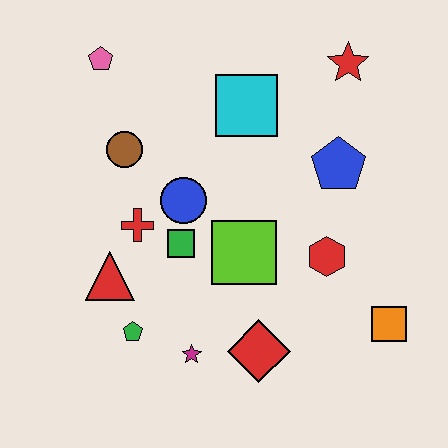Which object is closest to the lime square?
The green square is closest to the lime square.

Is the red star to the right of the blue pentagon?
Yes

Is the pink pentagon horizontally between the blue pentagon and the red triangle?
No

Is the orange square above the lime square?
No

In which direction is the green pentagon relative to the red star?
The green pentagon is below the red star.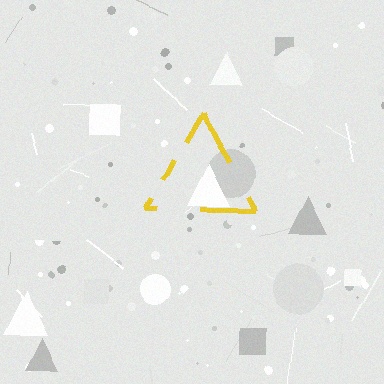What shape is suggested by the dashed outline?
The dashed outline suggests a triangle.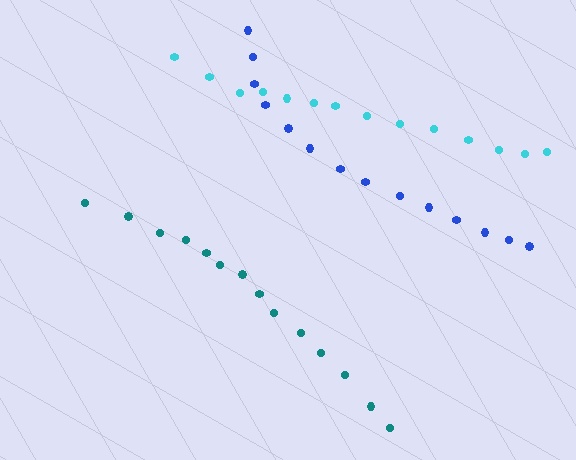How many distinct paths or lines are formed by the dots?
There are 3 distinct paths.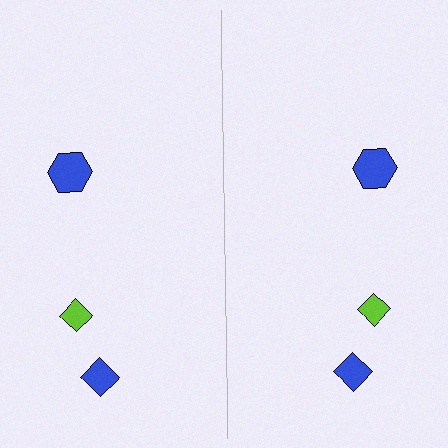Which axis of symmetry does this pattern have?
The pattern has a vertical axis of symmetry running through the center of the image.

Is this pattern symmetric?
Yes, this pattern has bilateral (reflection) symmetry.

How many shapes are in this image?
There are 6 shapes in this image.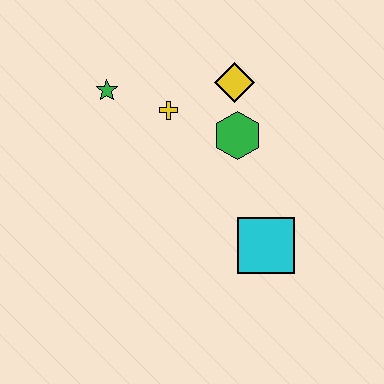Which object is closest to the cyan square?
The green hexagon is closest to the cyan square.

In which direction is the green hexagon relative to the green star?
The green hexagon is to the right of the green star.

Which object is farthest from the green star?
The cyan square is farthest from the green star.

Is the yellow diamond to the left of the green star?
No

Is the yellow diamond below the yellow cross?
No